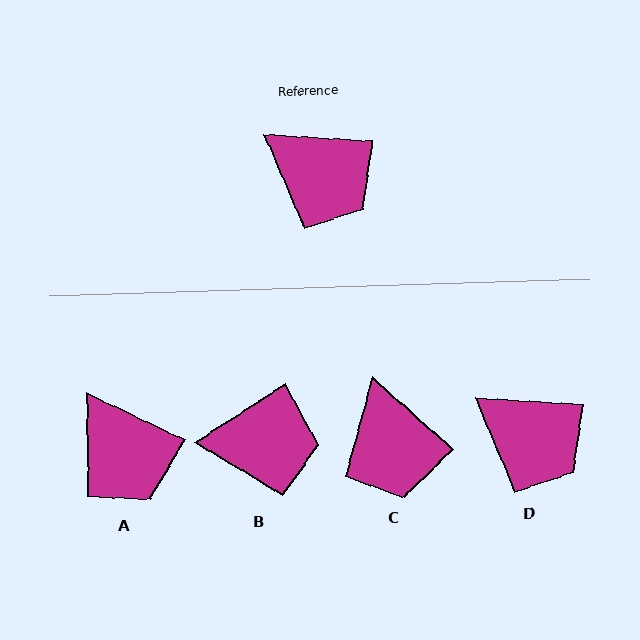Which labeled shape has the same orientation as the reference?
D.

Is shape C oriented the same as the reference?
No, it is off by about 38 degrees.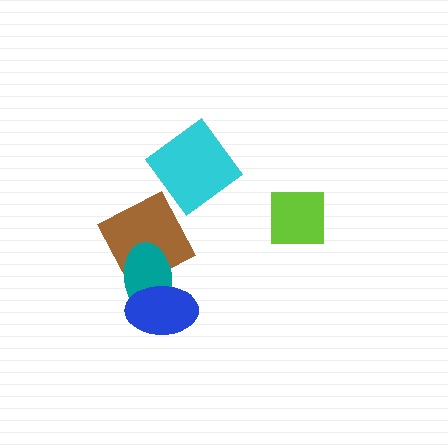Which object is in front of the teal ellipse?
The blue ellipse is in front of the teal ellipse.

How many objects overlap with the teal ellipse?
2 objects overlap with the teal ellipse.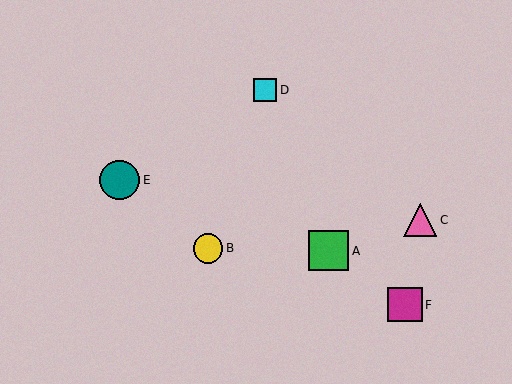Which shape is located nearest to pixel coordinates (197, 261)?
The yellow circle (labeled B) at (208, 248) is nearest to that location.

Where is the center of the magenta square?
The center of the magenta square is at (405, 305).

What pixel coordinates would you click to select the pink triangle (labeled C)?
Click at (420, 220) to select the pink triangle C.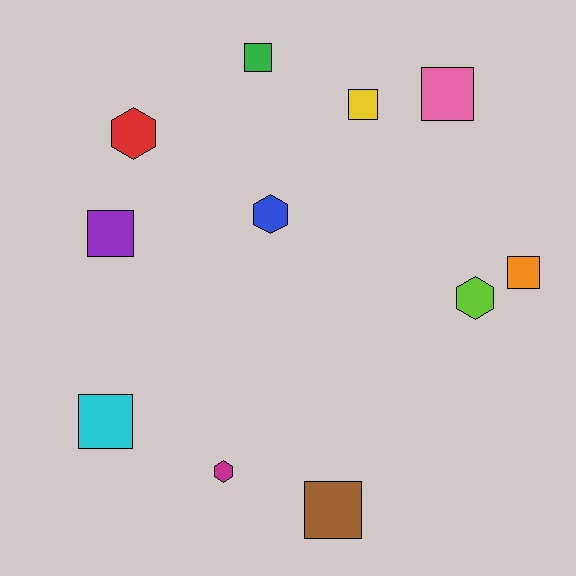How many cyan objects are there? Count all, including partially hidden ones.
There is 1 cyan object.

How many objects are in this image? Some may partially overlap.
There are 11 objects.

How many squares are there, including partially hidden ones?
There are 7 squares.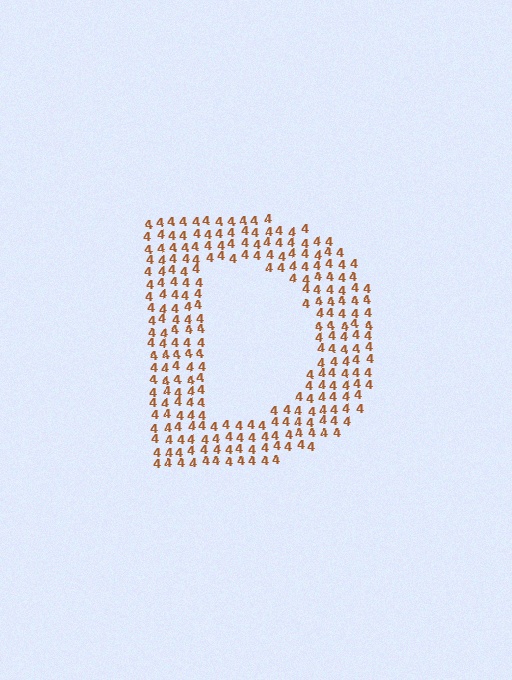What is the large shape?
The large shape is the letter D.